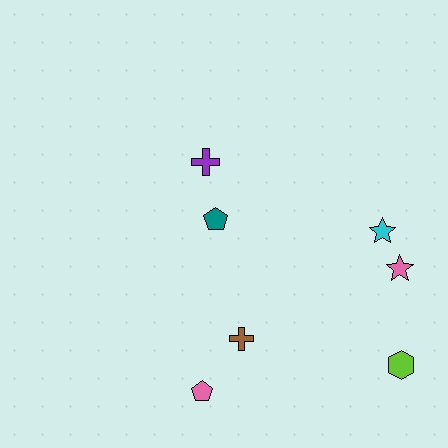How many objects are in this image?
There are 7 objects.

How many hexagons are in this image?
There is 1 hexagon.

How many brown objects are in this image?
There is 1 brown object.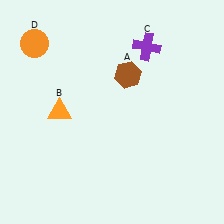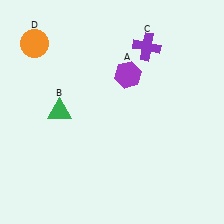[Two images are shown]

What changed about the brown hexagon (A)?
In Image 1, A is brown. In Image 2, it changed to purple.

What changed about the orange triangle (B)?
In Image 1, B is orange. In Image 2, it changed to green.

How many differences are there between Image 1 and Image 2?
There are 2 differences between the two images.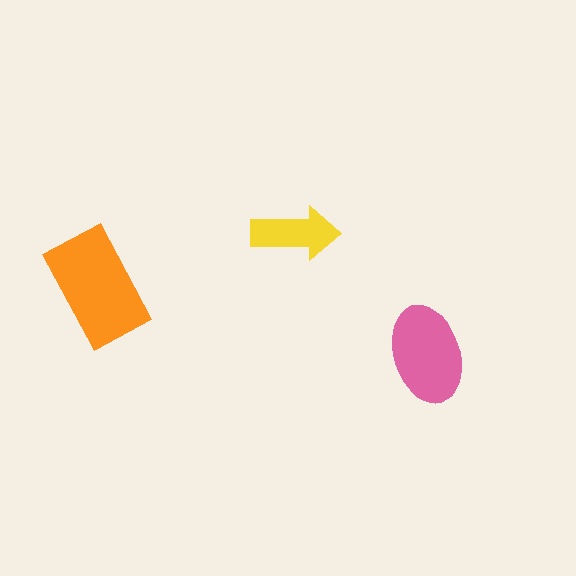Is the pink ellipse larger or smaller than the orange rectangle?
Smaller.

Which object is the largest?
The orange rectangle.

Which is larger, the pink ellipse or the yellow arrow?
The pink ellipse.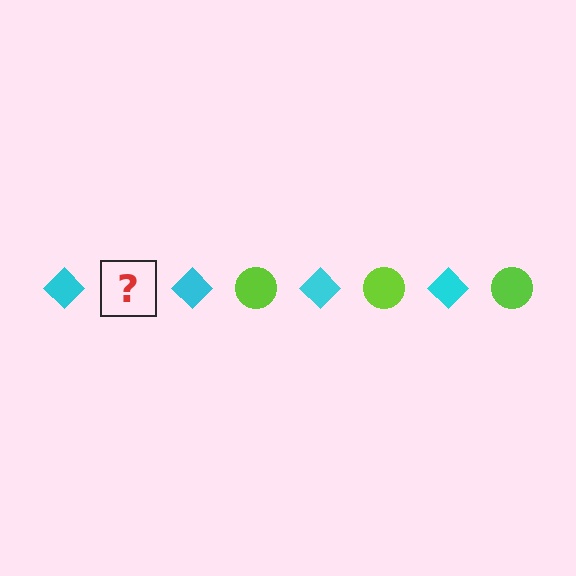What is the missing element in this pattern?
The missing element is a lime circle.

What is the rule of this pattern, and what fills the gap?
The rule is that the pattern alternates between cyan diamond and lime circle. The gap should be filled with a lime circle.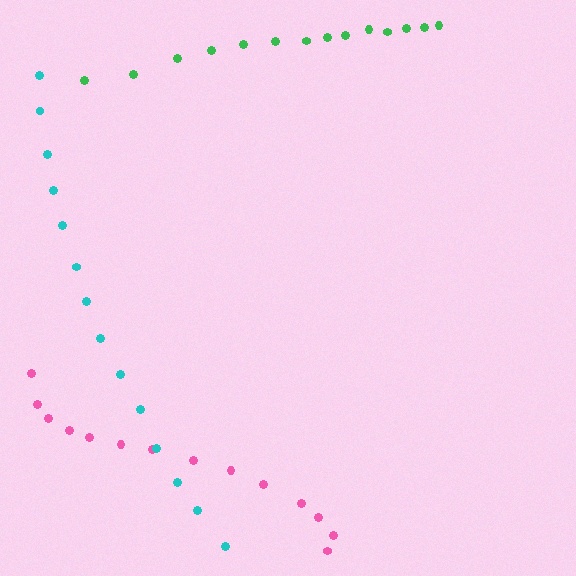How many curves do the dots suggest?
There are 3 distinct paths.